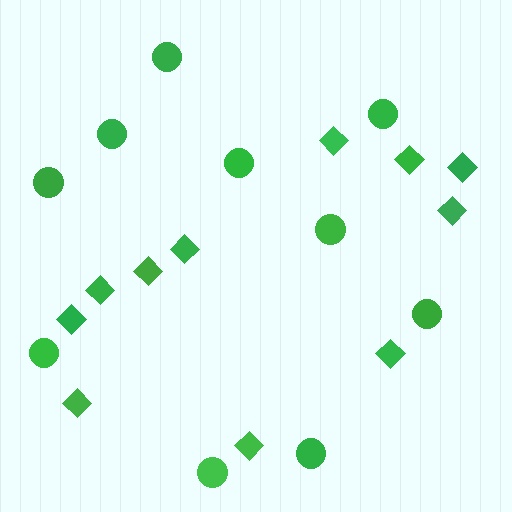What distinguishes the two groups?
There are 2 groups: one group of circles (10) and one group of diamonds (11).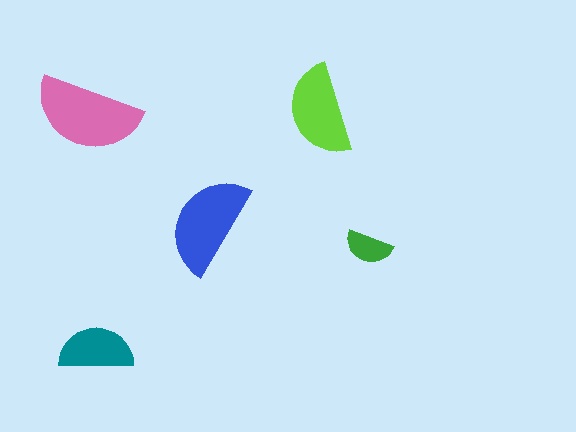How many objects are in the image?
There are 5 objects in the image.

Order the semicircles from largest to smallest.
the pink one, the blue one, the lime one, the teal one, the green one.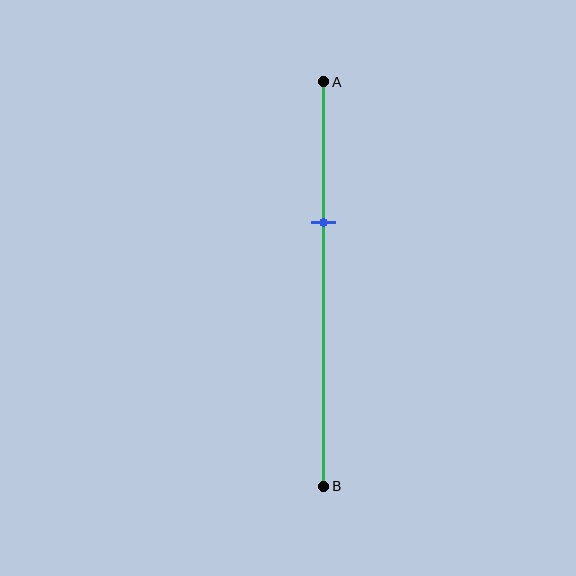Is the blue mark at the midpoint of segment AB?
No, the mark is at about 35% from A, not at the 50% midpoint.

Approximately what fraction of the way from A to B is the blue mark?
The blue mark is approximately 35% of the way from A to B.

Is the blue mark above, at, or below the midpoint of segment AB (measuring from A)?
The blue mark is above the midpoint of segment AB.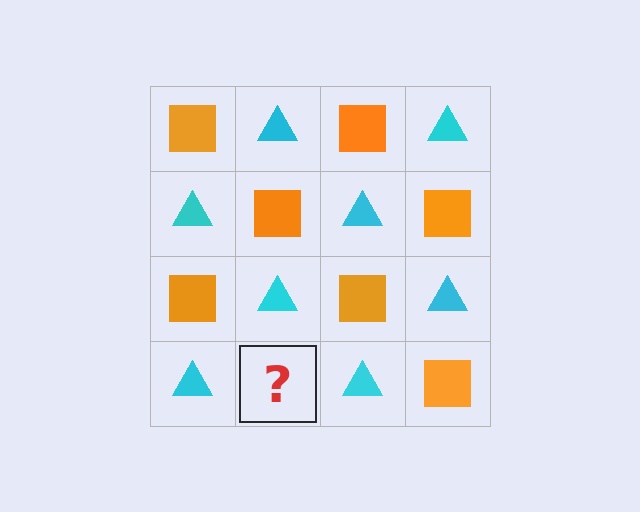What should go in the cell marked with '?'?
The missing cell should contain an orange square.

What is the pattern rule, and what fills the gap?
The rule is that it alternates orange square and cyan triangle in a checkerboard pattern. The gap should be filled with an orange square.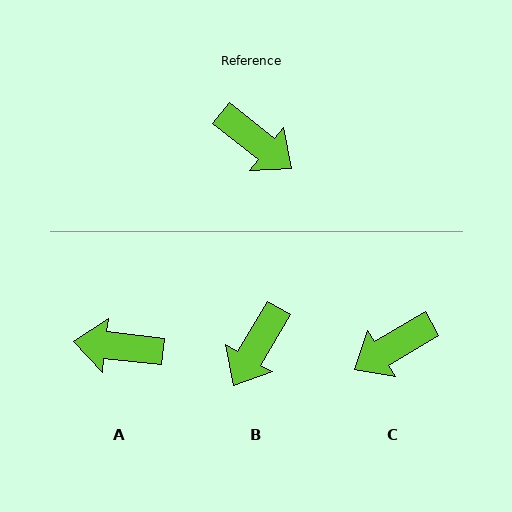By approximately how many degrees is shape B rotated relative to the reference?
Approximately 82 degrees clockwise.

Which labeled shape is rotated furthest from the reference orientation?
A, about 148 degrees away.